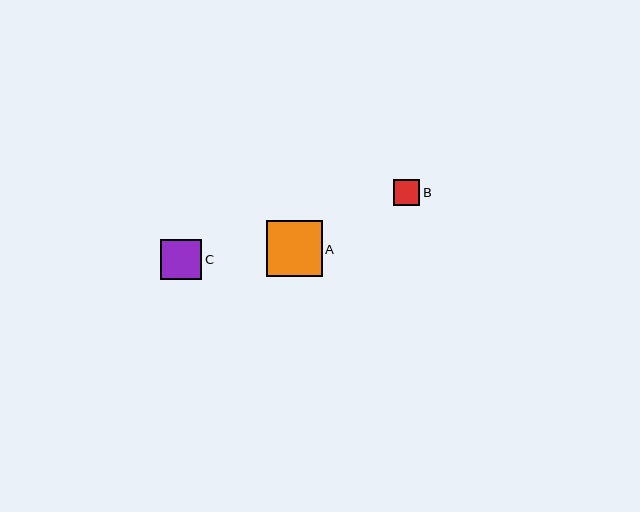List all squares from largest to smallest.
From largest to smallest: A, C, B.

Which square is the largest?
Square A is the largest with a size of approximately 56 pixels.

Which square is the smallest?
Square B is the smallest with a size of approximately 26 pixels.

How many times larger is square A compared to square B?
Square A is approximately 2.1 times the size of square B.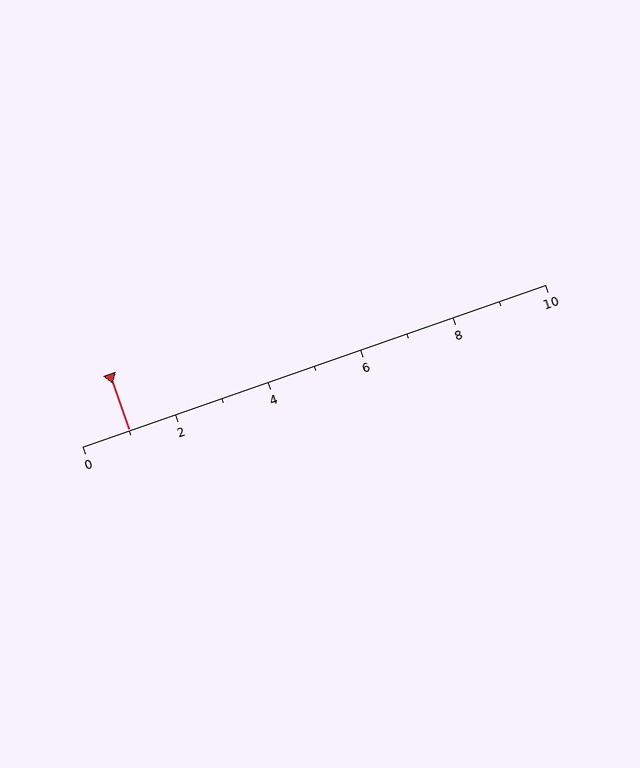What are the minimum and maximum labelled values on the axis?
The axis runs from 0 to 10.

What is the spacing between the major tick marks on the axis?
The major ticks are spaced 2 apart.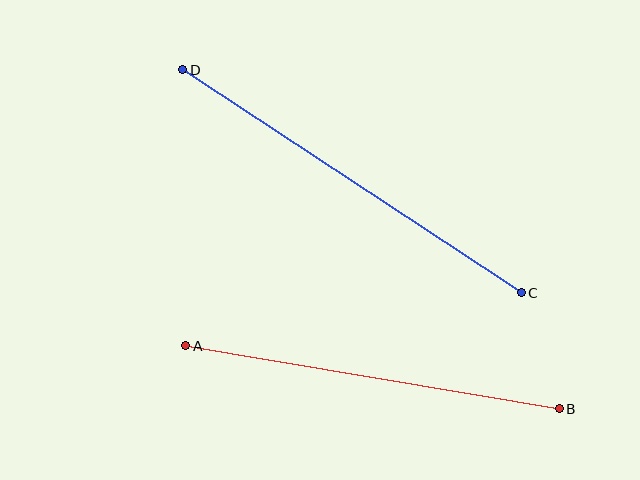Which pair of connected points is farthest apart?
Points C and D are farthest apart.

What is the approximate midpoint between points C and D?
The midpoint is at approximately (352, 181) pixels.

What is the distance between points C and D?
The distance is approximately 405 pixels.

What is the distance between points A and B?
The distance is approximately 379 pixels.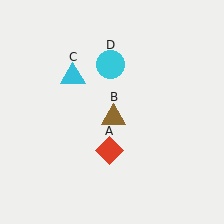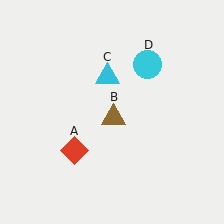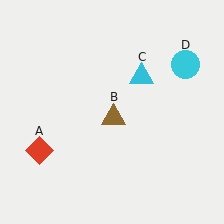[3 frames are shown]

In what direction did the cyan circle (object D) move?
The cyan circle (object D) moved right.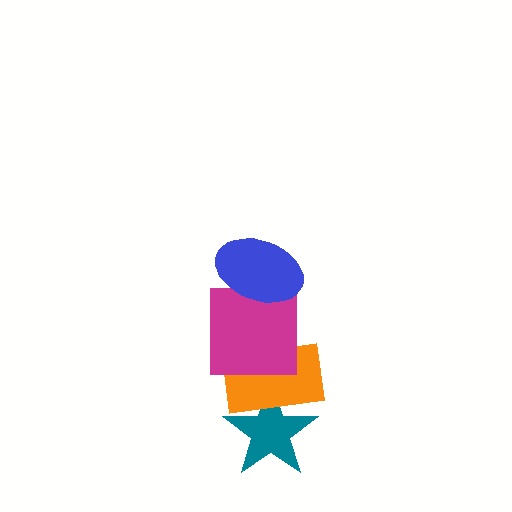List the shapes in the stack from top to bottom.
From top to bottom: the blue ellipse, the magenta square, the orange rectangle, the teal star.